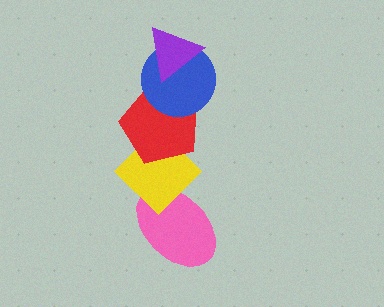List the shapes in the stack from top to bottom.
From top to bottom: the purple triangle, the blue circle, the red pentagon, the yellow diamond, the pink ellipse.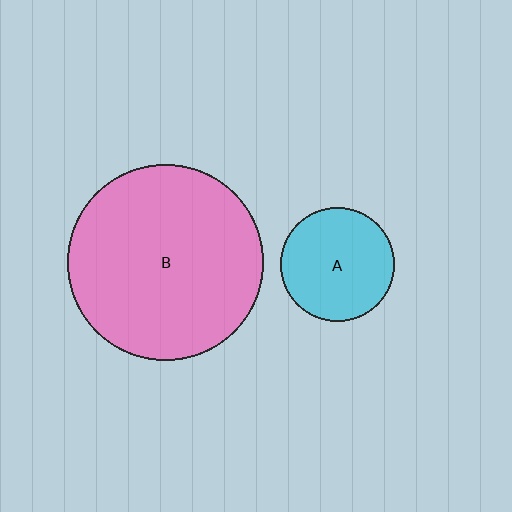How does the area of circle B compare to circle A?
Approximately 3.0 times.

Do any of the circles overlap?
No, none of the circles overlap.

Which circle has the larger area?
Circle B (pink).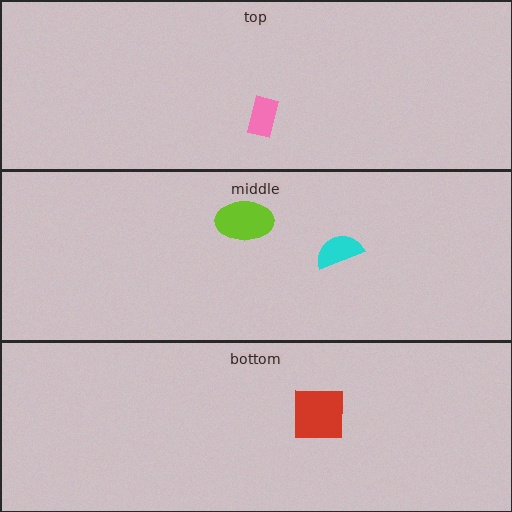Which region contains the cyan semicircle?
The middle region.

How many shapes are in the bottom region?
1.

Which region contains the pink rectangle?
The top region.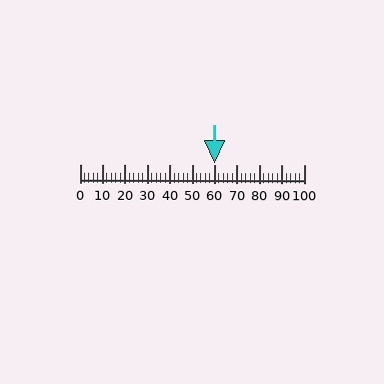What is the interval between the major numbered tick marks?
The major tick marks are spaced 10 units apart.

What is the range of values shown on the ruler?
The ruler shows values from 0 to 100.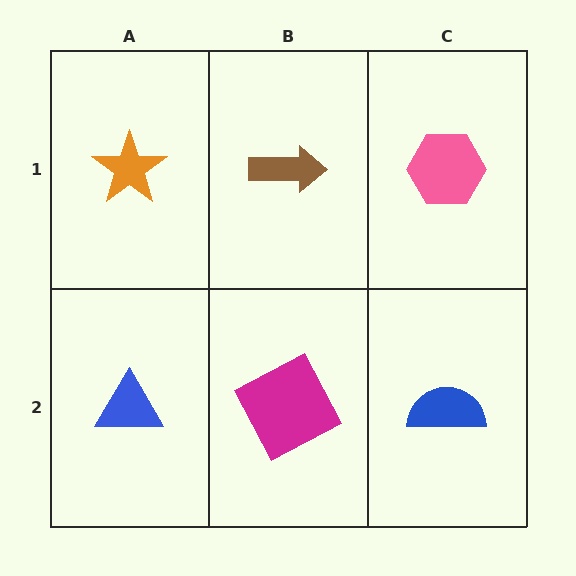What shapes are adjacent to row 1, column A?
A blue triangle (row 2, column A), a brown arrow (row 1, column B).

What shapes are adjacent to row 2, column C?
A pink hexagon (row 1, column C), a magenta square (row 2, column B).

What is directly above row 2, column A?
An orange star.